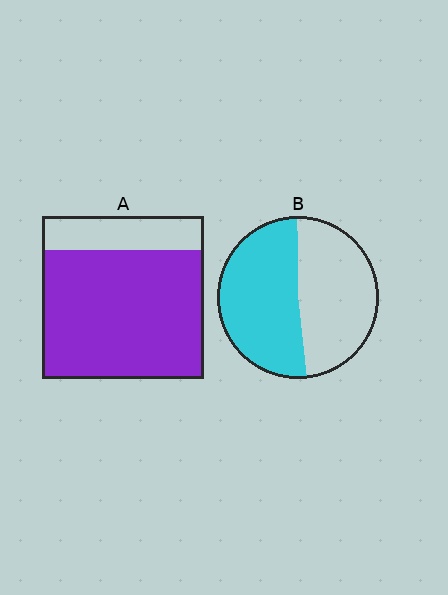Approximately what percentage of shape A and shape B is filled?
A is approximately 80% and B is approximately 50%.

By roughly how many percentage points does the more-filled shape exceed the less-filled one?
By roughly 25 percentage points (A over B).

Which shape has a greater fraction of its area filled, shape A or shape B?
Shape A.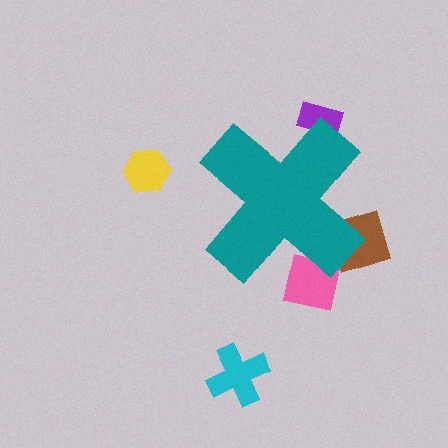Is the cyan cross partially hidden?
No, the cyan cross is fully visible.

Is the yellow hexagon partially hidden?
No, the yellow hexagon is fully visible.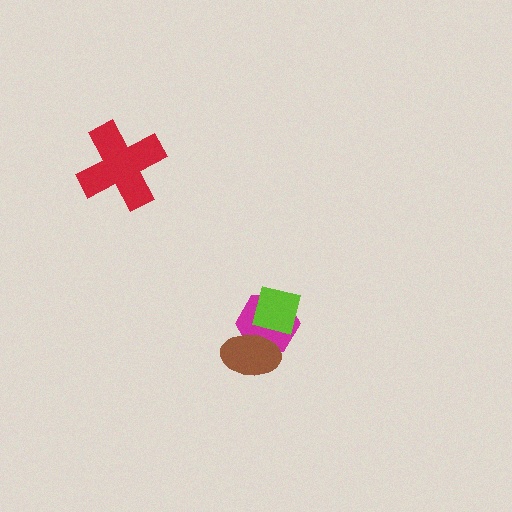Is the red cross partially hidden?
No, no other shape covers it.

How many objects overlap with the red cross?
0 objects overlap with the red cross.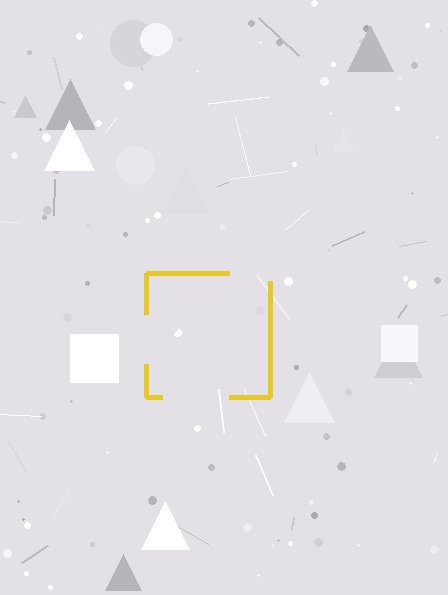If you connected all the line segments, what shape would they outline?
They would outline a square.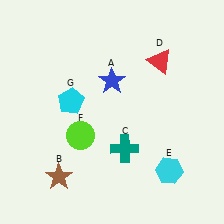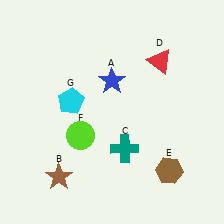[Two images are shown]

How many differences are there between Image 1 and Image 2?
There is 1 difference between the two images.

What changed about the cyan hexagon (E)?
In Image 1, E is cyan. In Image 2, it changed to brown.